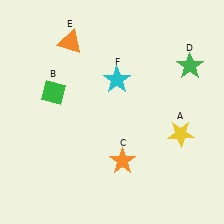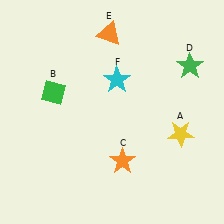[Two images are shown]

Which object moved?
The orange triangle (E) moved right.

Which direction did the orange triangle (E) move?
The orange triangle (E) moved right.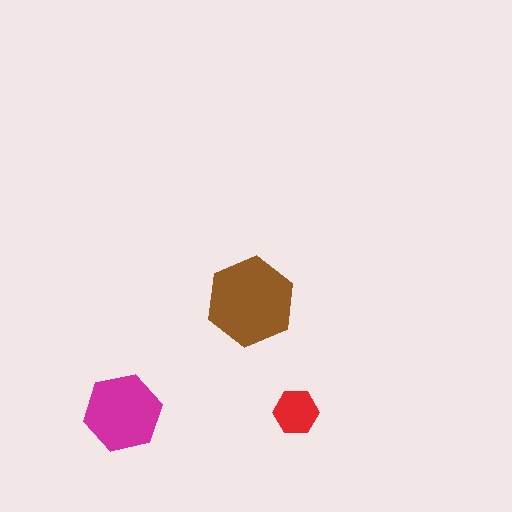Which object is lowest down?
The magenta hexagon is bottommost.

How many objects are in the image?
There are 3 objects in the image.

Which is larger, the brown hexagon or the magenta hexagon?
The brown one.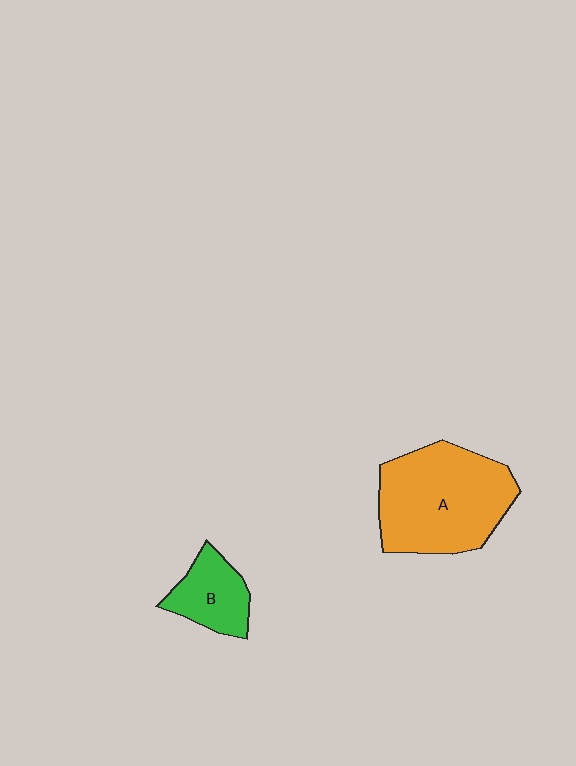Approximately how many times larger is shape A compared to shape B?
Approximately 2.5 times.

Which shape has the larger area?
Shape A (orange).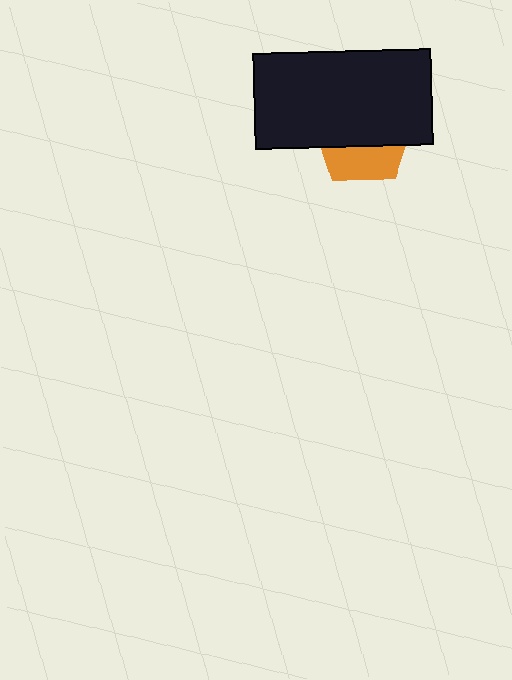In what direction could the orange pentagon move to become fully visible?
The orange pentagon could move down. That would shift it out from behind the black rectangle entirely.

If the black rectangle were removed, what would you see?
You would see the complete orange pentagon.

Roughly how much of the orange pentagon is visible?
A small part of it is visible (roughly 36%).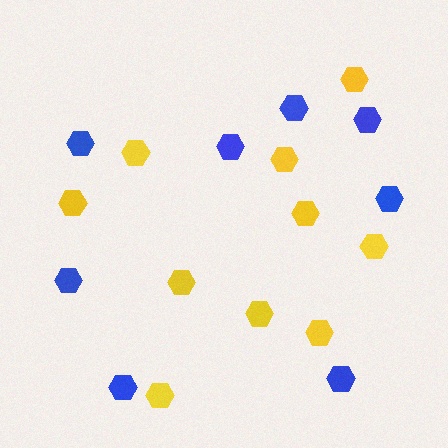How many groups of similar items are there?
There are 2 groups: one group of yellow hexagons (10) and one group of blue hexagons (8).